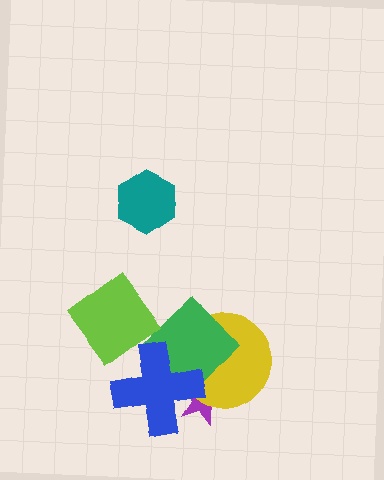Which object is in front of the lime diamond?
The blue cross is in front of the lime diamond.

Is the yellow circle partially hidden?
Yes, it is partially covered by another shape.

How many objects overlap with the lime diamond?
2 objects overlap with the lime diamond.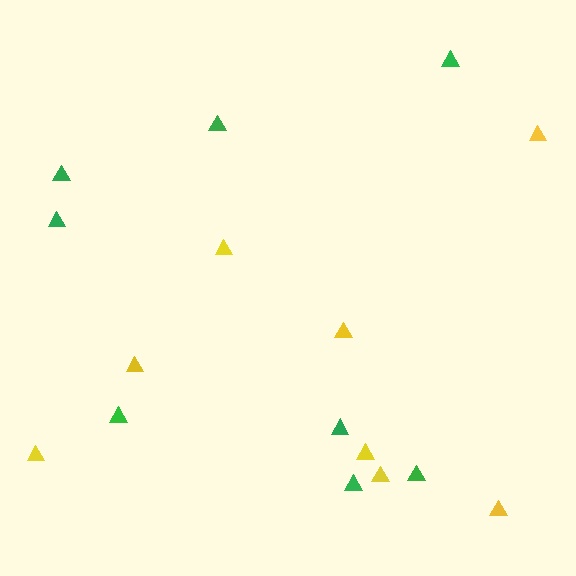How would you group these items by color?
There are 2 groups: one group of yellow triangles (8) and one group of green triangles (8).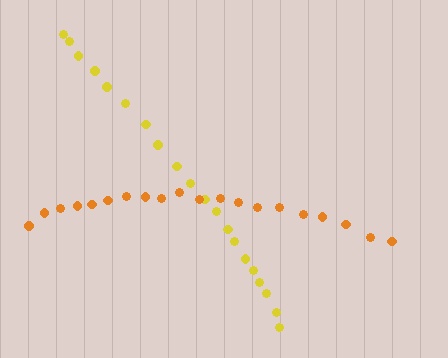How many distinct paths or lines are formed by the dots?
There are 2 distinct paths.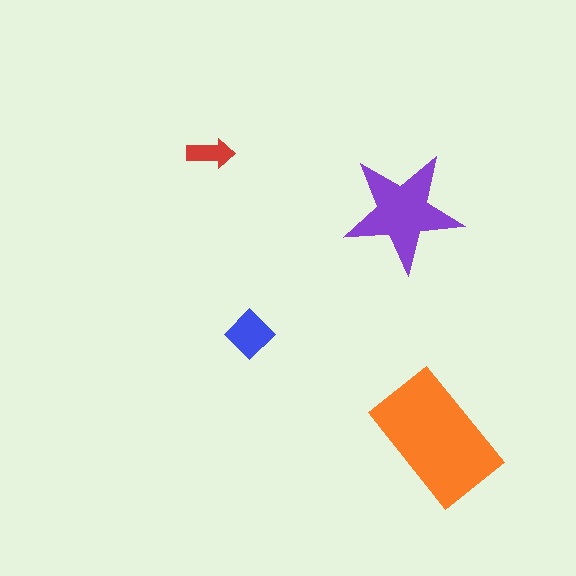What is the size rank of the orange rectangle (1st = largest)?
1st.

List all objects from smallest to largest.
The red arrow, the blue diamond, the purple star, the orange rectangle.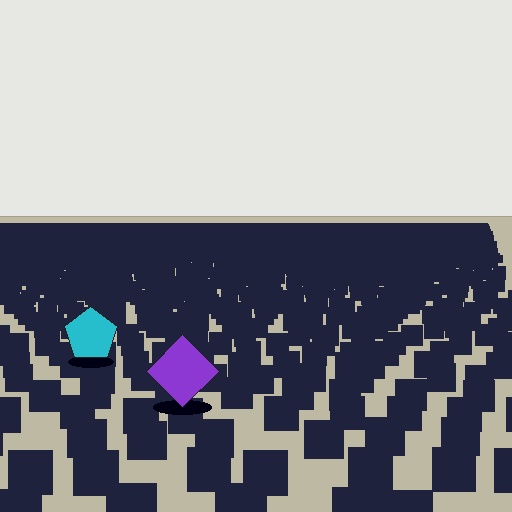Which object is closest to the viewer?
The purple diamond is closest. The texture marks near it are larger and more spread out.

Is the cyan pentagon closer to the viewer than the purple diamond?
No. The purple diamond is closer — you can tell from the texture gradient: the ground texture is coarser near it.